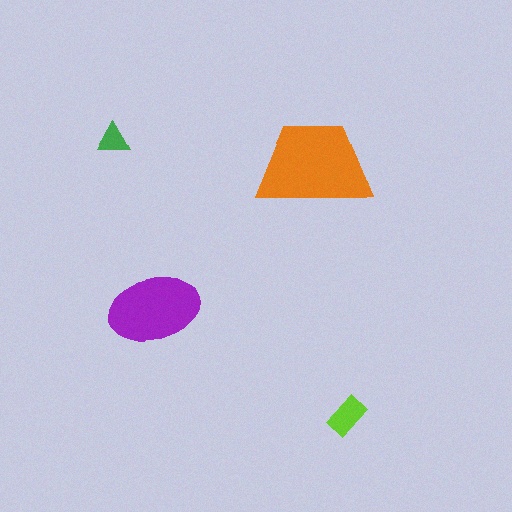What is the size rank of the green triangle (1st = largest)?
4th.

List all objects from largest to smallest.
The orange trapezoid, the purple ellipse, the lime rectangle, the green triangle.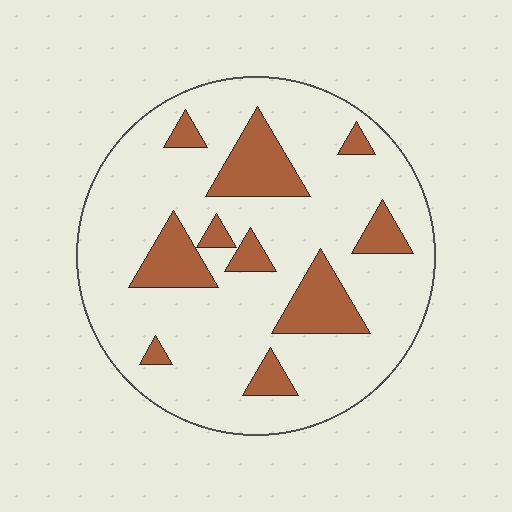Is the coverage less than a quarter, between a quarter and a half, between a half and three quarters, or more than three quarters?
Less than a quarter.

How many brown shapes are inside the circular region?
10.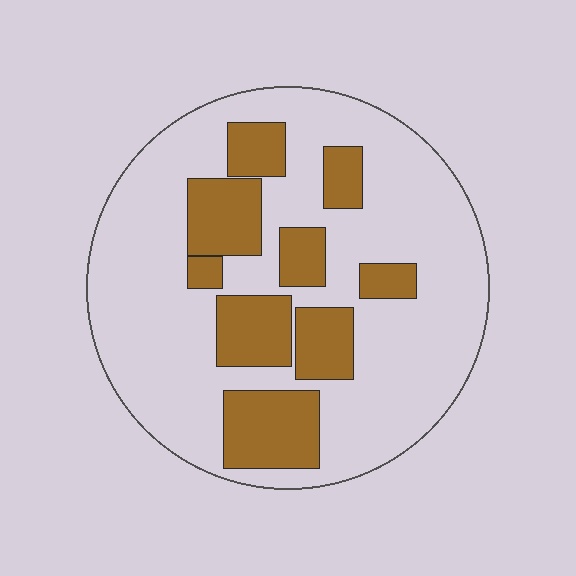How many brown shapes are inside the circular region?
9.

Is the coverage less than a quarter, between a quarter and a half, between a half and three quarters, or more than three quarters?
Between a quarter and a half.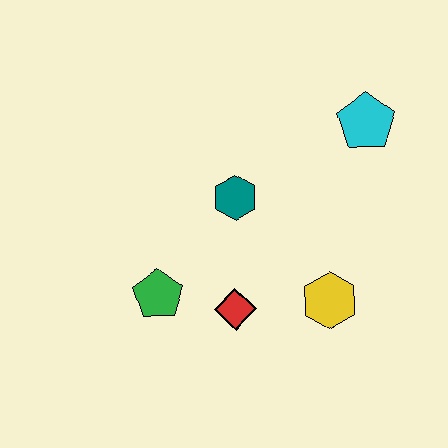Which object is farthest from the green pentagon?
The cyan pentagon is farthest from the green pentagon.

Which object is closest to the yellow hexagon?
The red diamond is closest to the yellow hexagon.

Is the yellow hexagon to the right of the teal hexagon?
Yes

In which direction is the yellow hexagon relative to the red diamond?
The yellow hexagon is to the right of the red diamond.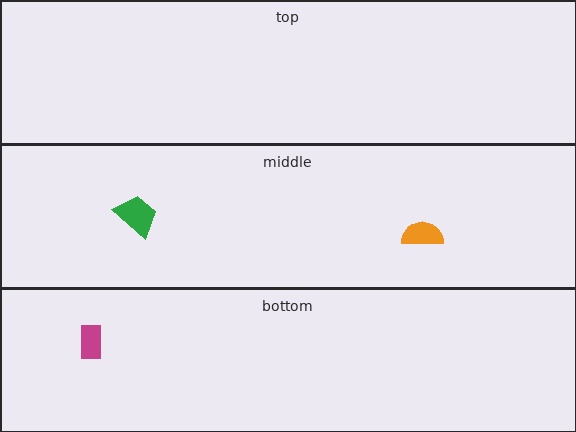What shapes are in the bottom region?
The magenta rectangle.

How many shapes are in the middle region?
2.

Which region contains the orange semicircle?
The middle region.